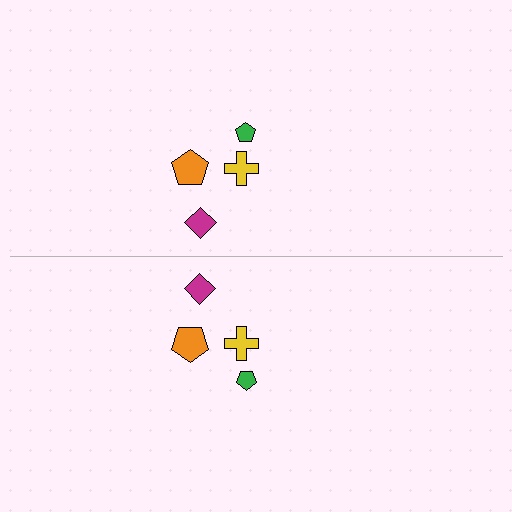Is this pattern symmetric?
Yes, this pattern has bilateral (reflection) symmetry.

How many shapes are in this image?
There are 8 shapes in this image.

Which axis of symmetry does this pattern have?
The pattern has a horizontal axis of symmetry running through the center of the image.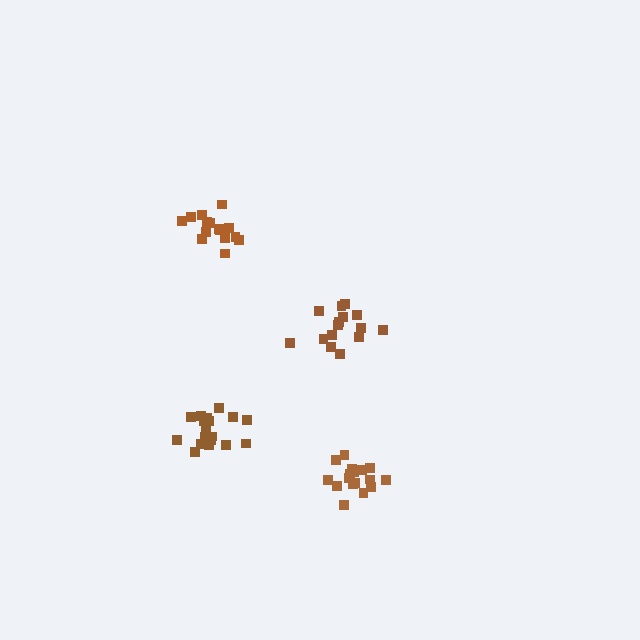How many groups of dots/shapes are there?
There are 4 groups.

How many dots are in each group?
Group 1: 15 dots, Group 2: 17 dots, Group 3: 15 dots, Group 4: 18 dots (65 total).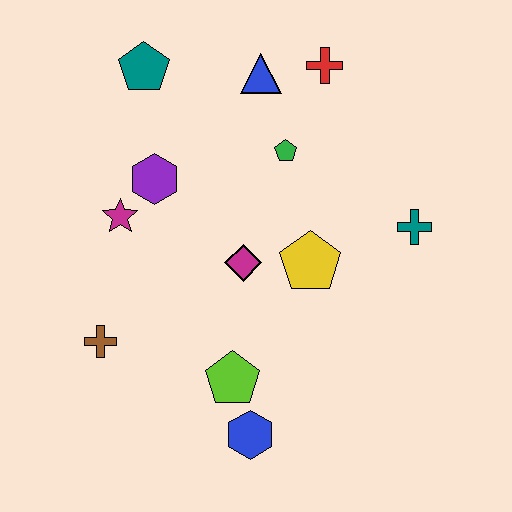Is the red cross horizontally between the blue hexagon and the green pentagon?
No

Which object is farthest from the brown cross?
The red cross is farthest from the brown cross.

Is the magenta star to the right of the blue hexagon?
No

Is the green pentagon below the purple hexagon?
No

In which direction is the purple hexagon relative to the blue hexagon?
The purple hexagon is above the blue hexagon.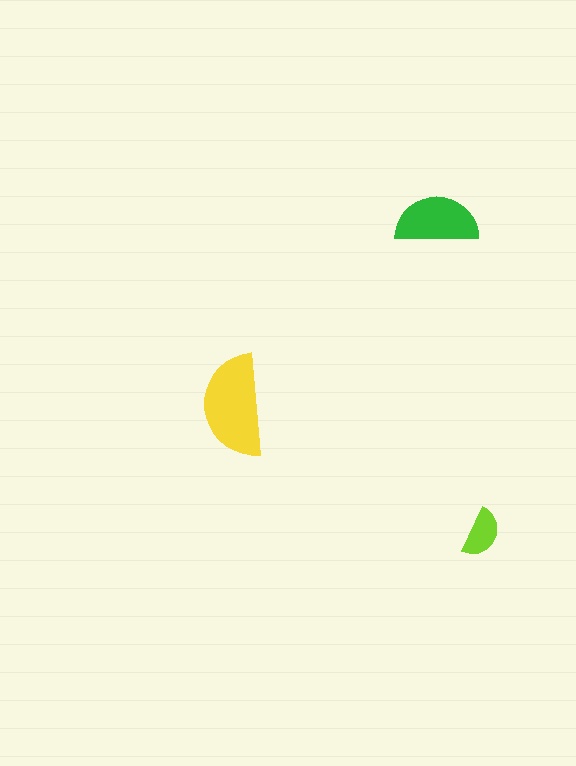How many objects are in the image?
There are 3 objects in the image.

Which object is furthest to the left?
The yellow semicircle is leftmost.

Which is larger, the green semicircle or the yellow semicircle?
The yellow one.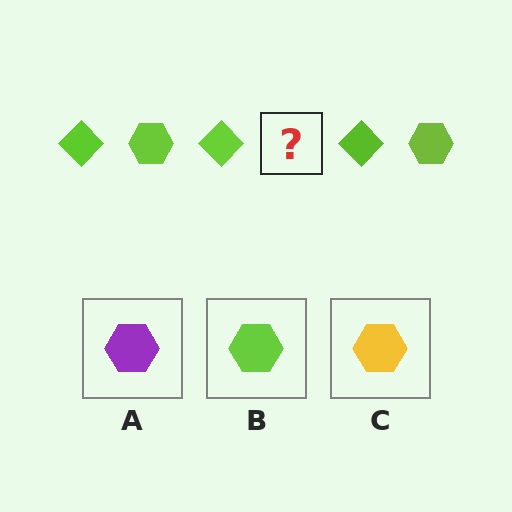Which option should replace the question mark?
Option B.